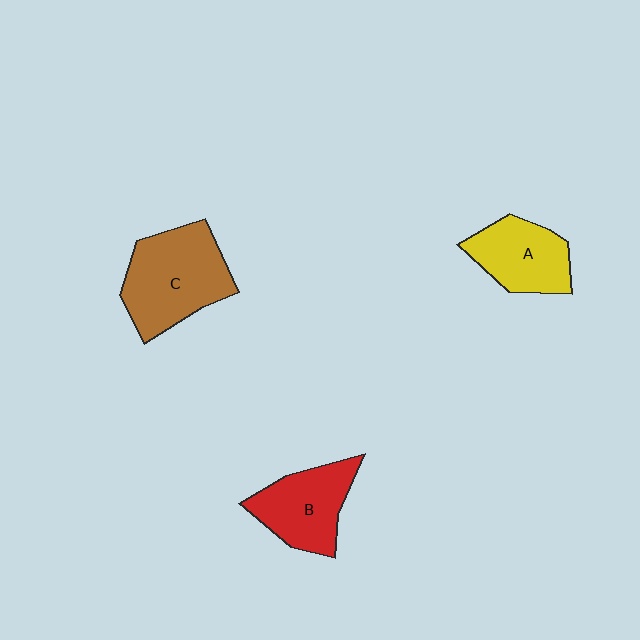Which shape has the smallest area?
Shape A (yellow).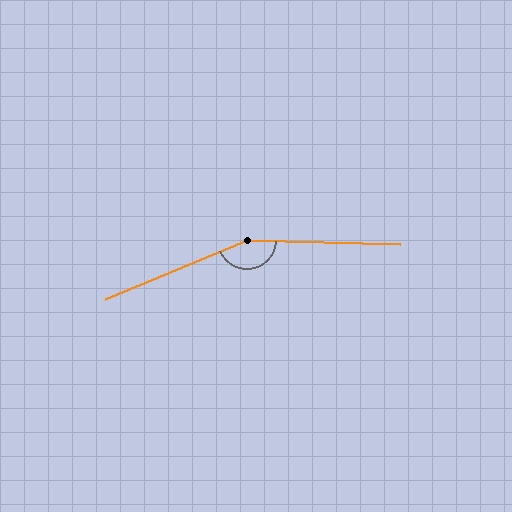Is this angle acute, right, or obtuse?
It is obtuse.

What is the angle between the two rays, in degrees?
Approximately 156 degrees.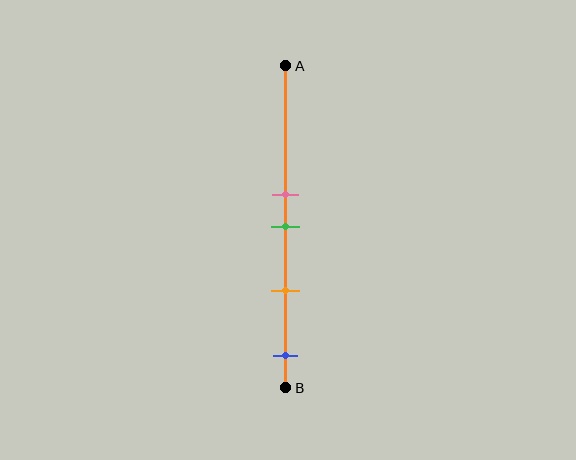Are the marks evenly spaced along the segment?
No, the marks are not evenly spaced.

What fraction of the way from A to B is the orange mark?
The orange mark is approximately 70% (0.7) of the way from A to B.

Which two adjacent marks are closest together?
The pink and green marks are the closest adjacent pair.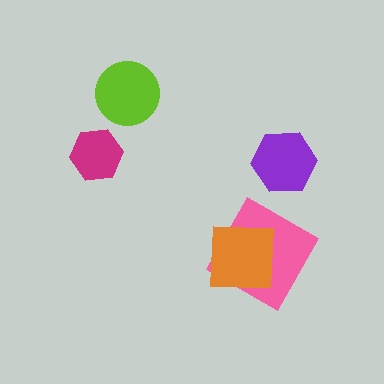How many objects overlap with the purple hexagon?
0 objects overlap with the purple hexagon.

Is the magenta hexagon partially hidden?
No, no other shape covers it.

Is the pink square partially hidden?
Yes, it is partially covered by another shape.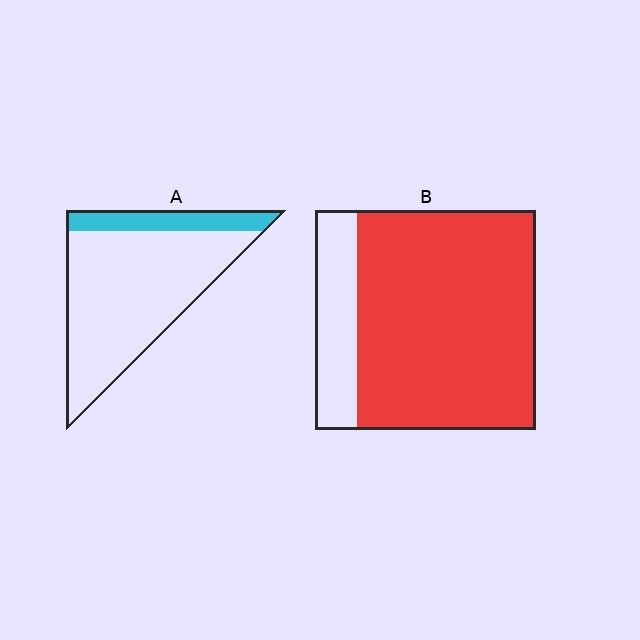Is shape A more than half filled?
No.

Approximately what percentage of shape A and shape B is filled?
A is approximately 20% and B is approximately 80%.